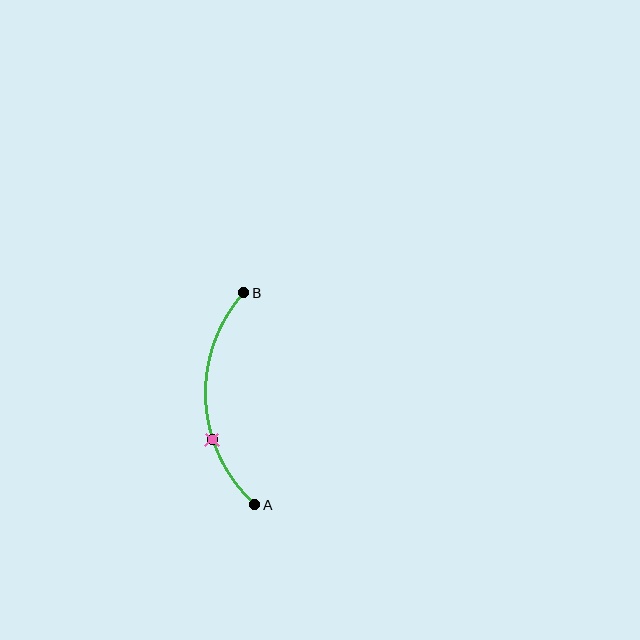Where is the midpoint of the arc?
The arc midpoint is the point on the curve farthest from the straight line joining A and B. It sits to the left of that line.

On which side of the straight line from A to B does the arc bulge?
The arc bulges to the left of the straight line connecting A and B.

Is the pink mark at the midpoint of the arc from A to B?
No. The pink mark lies on the arc but is closer to endpoint A. The arc midpoint would be at the point on the curve equidistant along the arc from both A and B.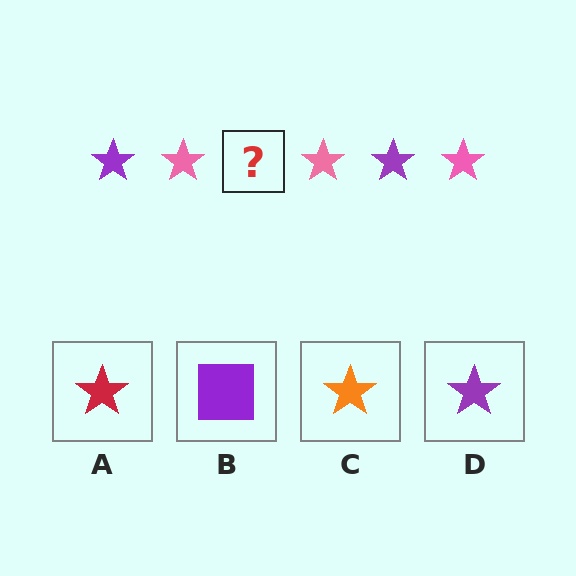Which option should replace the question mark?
Option D.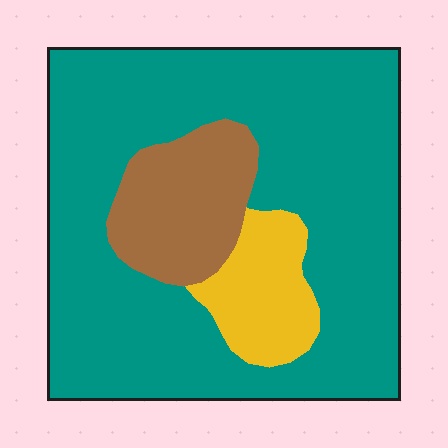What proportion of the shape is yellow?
Yellow covers about 10% of the shape.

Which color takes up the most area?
Teal, at roughly 75%.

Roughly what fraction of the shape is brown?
Brown covers around 15% of the shape.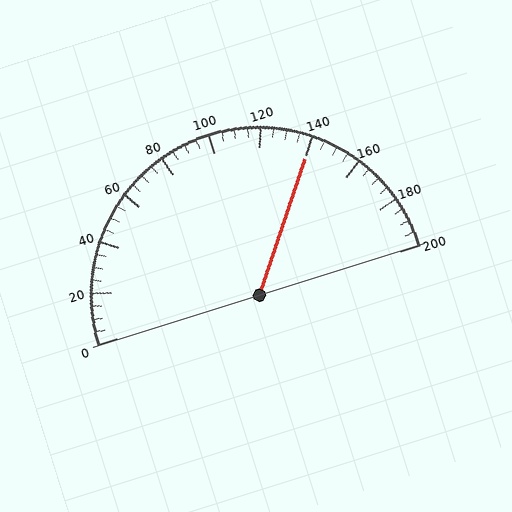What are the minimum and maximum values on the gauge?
The gauge ranges from 0 to 200.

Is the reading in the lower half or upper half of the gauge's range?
The reading is in the upper half of the range (0 to 200).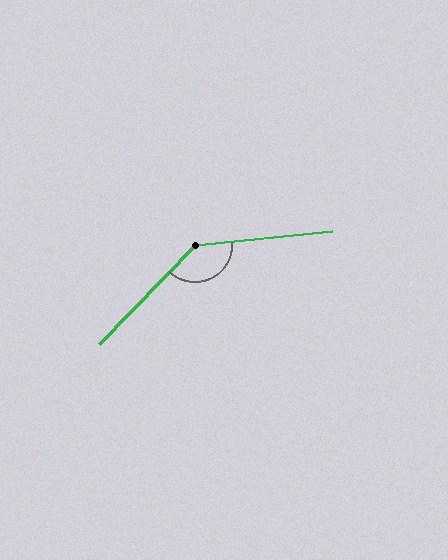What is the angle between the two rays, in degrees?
Approximately 140 degrees.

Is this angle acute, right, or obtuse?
It is obtuse.